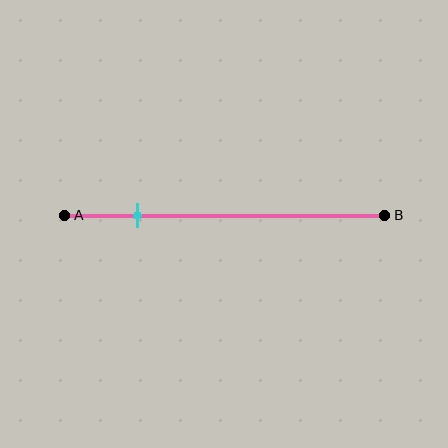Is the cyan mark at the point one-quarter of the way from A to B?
Yes, the mark is approximately at the one-quarter point.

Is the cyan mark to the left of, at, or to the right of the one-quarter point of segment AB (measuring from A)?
The cyan mark is approximately at the one-quarter point of segment AB.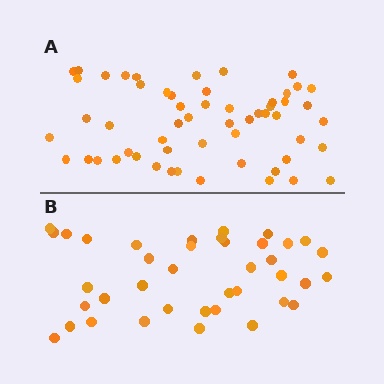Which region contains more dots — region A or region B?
Region A (the top region) has more dots.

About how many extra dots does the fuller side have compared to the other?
Region A has approximately 15 more dots than region B.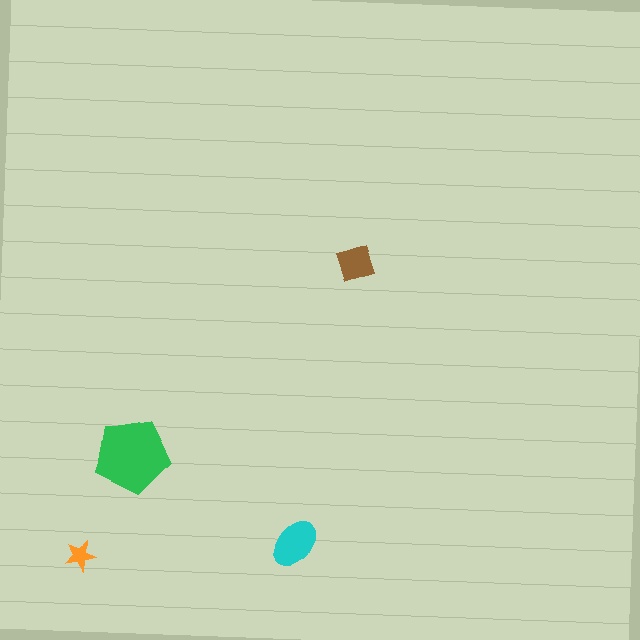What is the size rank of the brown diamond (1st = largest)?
3rd.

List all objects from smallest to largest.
The orange star, the brown diamond, the cyan ellipse, the green pentagon.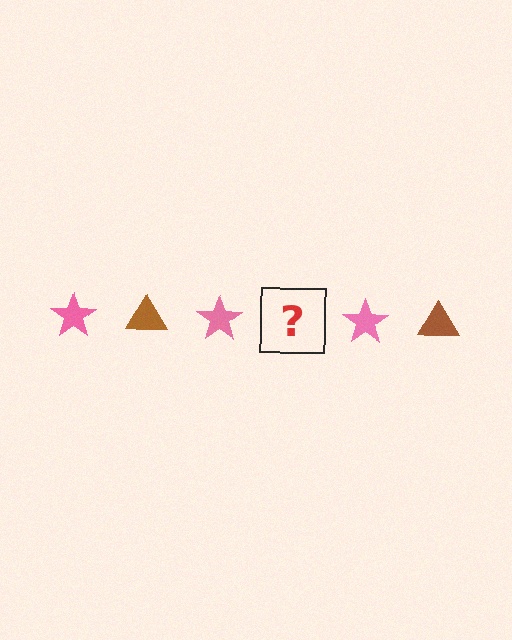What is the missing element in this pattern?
The missing element is a brown triangle.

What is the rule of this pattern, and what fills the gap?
The rule is that the pattern alternates between pink star and brown triangle. The gap should be filled with a brown triangle.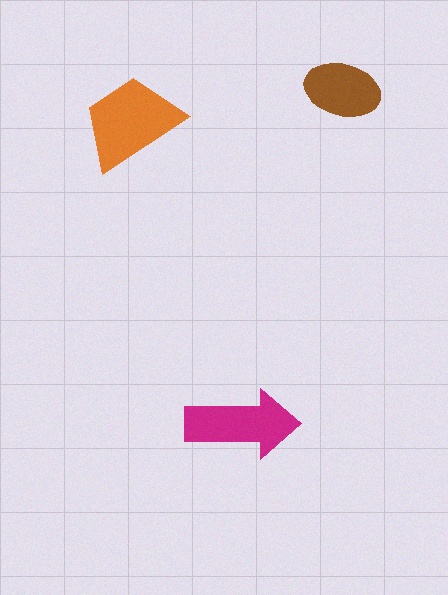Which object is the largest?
The orange trapezoid.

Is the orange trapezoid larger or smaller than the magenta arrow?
Larger.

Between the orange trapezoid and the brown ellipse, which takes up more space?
The orange trapezoid.